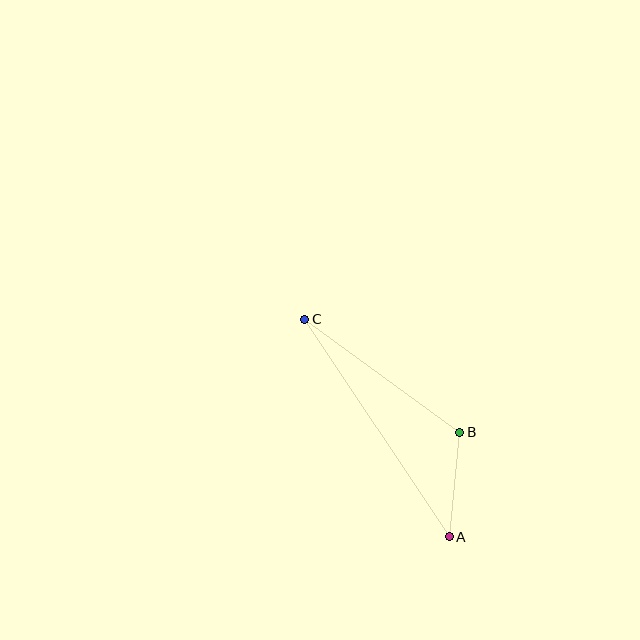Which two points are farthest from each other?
Points A and C are farthest from each other.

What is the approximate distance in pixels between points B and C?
The distance between B and C is approximately 192 pixels.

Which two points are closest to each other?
Points A and B are closest to each other.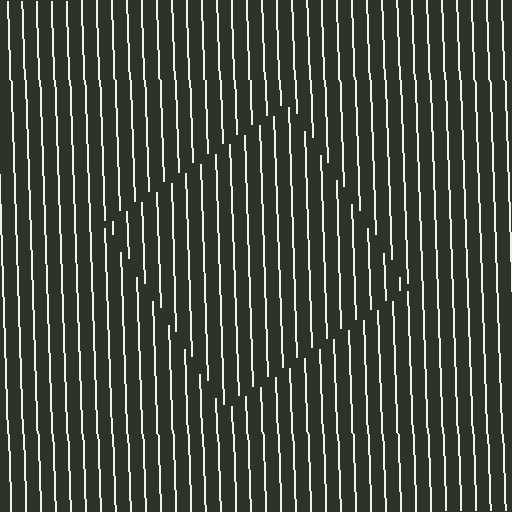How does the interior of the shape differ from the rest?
The interior of the shape contains the same grating, shifted by half a period — the contour is defined by the phase discontinuity where line-ends from the inner and outer gratings abut.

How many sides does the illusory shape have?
4 sides — the line-ends trace a square.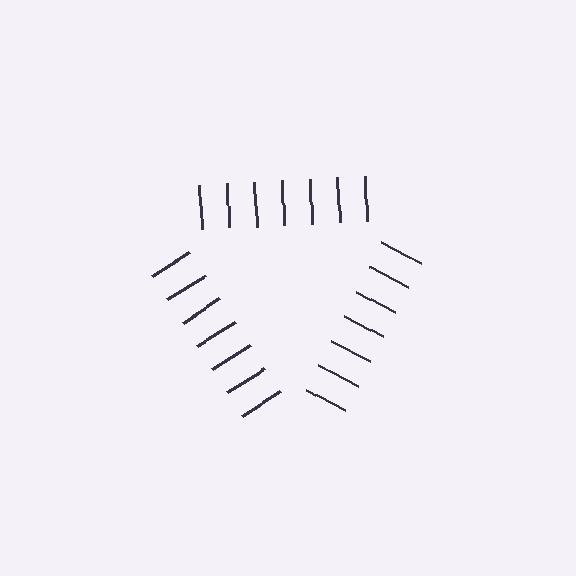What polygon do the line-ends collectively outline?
An illusory triangle — the line segments terminate on its edges but no continuous stroke is drawn.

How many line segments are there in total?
21 — 7 along each of the 3 edges.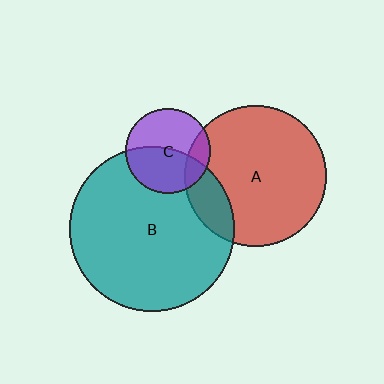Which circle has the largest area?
Circle B (teal).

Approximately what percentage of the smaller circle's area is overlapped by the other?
Approximately 15%.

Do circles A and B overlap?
Yes.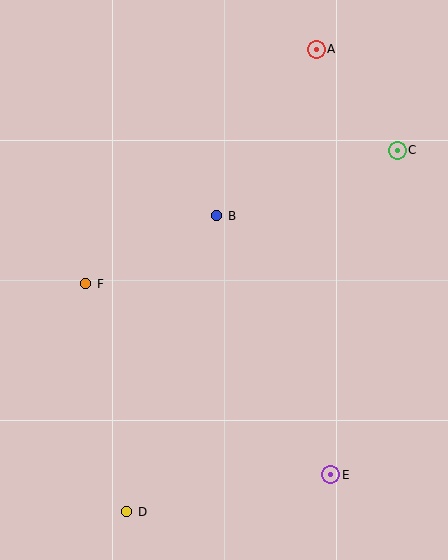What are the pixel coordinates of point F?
Point F is at (86, 284).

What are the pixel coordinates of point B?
Point B is at (217, 216).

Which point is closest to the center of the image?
Point B at (217, 216) is closest to the center.